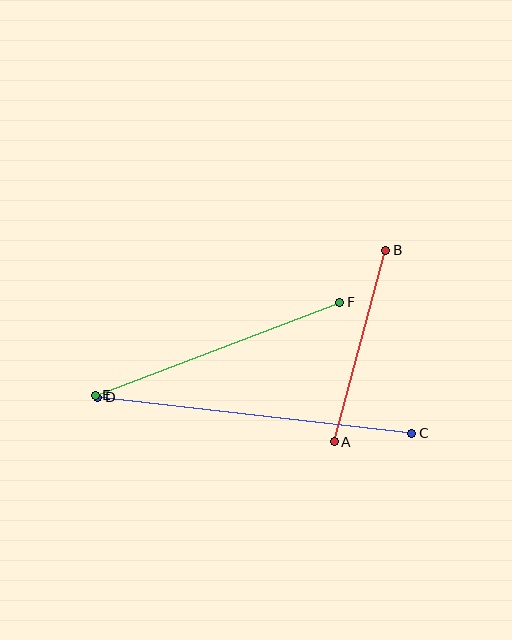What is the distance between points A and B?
The distance is approximately 198 pixels.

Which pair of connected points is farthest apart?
Points C and D are farthest apart.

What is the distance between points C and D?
The distance is approximately 316 pixels.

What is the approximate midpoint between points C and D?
The midpoint is at approximately (255, 415) pixels.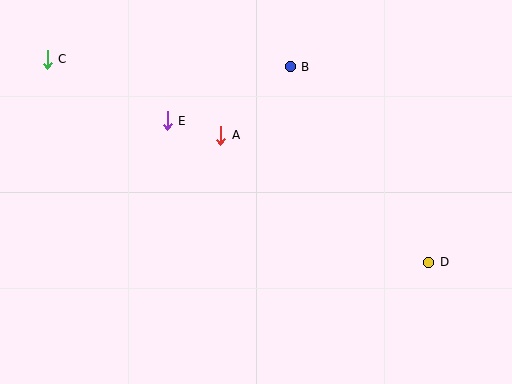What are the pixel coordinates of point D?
Point D is at (429, 262).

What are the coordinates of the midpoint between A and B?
The midpoint between A and B is at (255, 101).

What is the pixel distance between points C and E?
The distance between C and E is 135 pixels.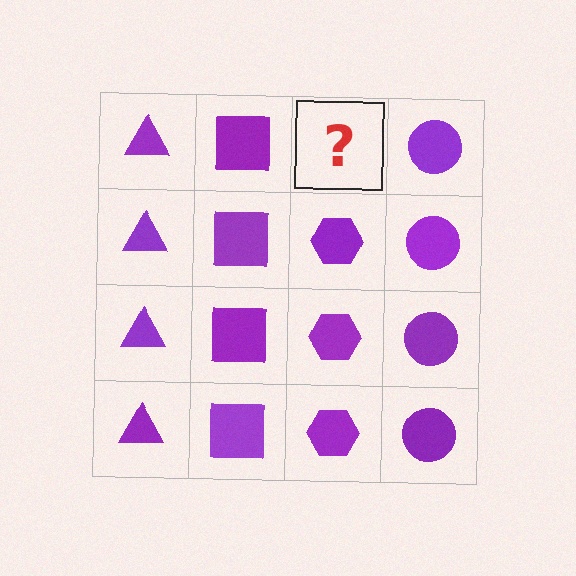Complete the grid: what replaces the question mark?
The question mark should be replaced with a purple hexagon.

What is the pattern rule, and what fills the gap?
The rule is that each column has a consistent shape. The gap should be filled with a purple hexagon.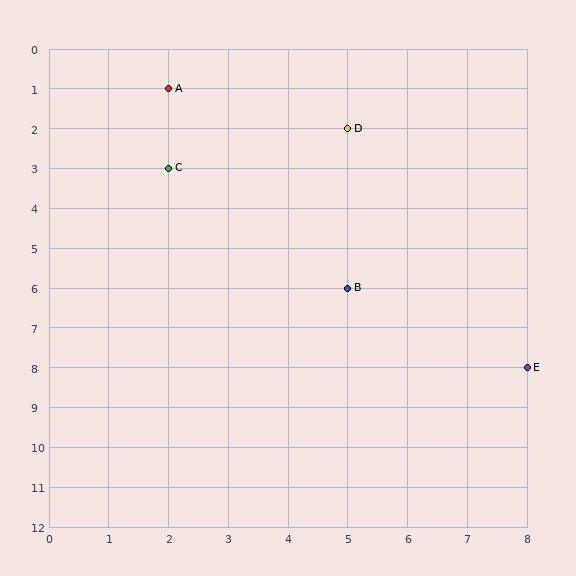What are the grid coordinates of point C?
Point C is at grid coordinates (2, 3).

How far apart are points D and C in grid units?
Points D and C are 3 columns and 1 row apart (about 3.2 grid units diagonally).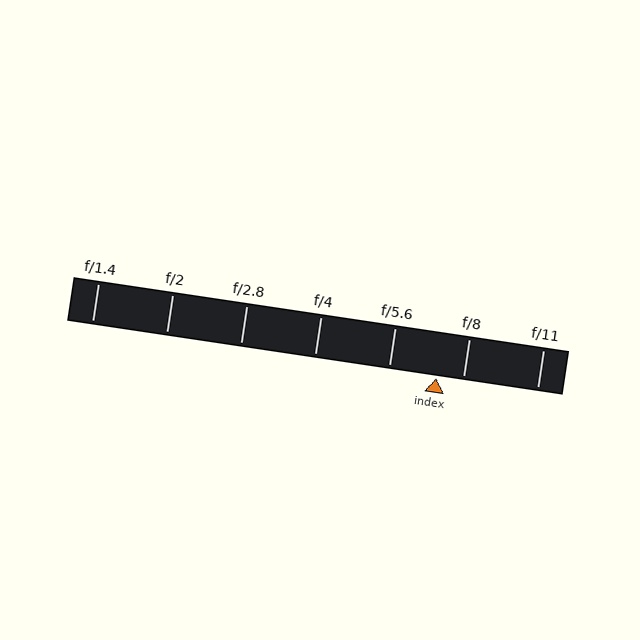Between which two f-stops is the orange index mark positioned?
The index mark is between f/5.6 and f/8.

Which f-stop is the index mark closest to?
The index mark is closest to f/8.